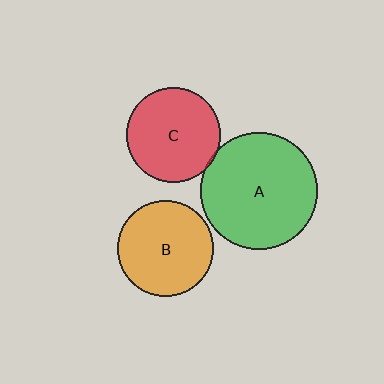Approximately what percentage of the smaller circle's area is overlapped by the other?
Approximately 5%.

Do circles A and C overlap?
Yes.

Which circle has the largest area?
Circle A (green).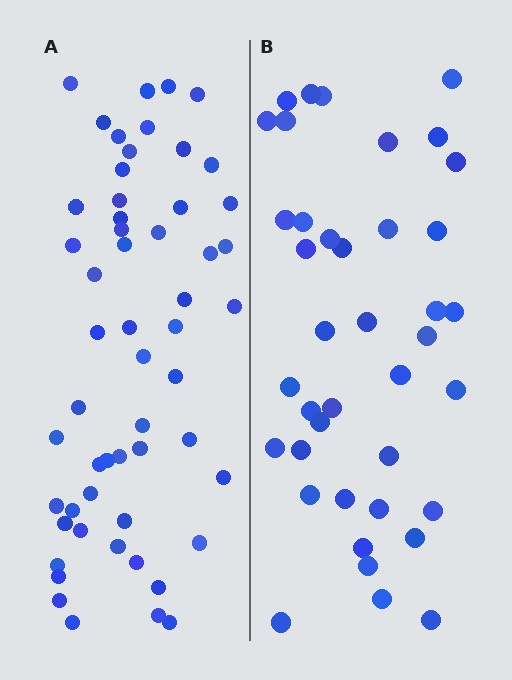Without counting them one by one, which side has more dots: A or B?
Region A (the left region) has more dots.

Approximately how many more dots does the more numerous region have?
Region A has approximately 15 more dots than region B.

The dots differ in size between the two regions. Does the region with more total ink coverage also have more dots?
No. Region B has more total ink coverage because its dots are larger, but region A actually contains more individual dots. Total area can be misleading — the number of items is what matters here.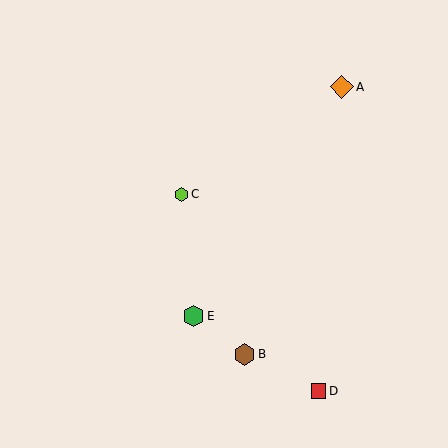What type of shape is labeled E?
Shape E is a green hexagon.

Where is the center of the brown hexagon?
The center of the brown hexagon is at (244, 354).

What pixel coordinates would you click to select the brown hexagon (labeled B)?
Click at (244, 354) to select the brown hexagon B.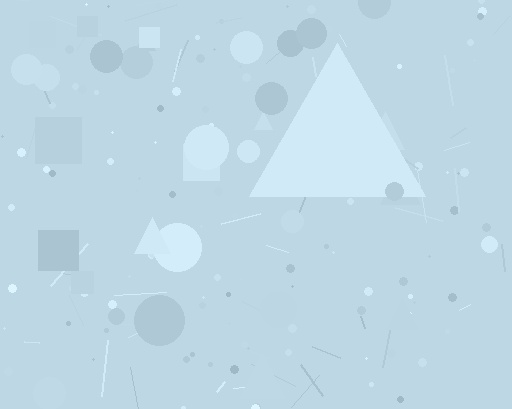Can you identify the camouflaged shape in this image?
The camouflaged shape is a triangle.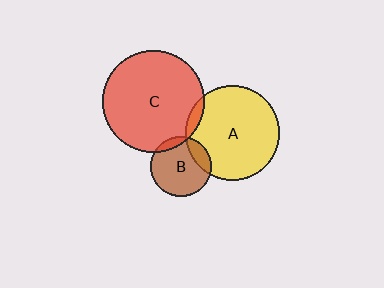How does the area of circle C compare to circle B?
Approximately 2.8 times.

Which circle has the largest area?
Circle C (red).